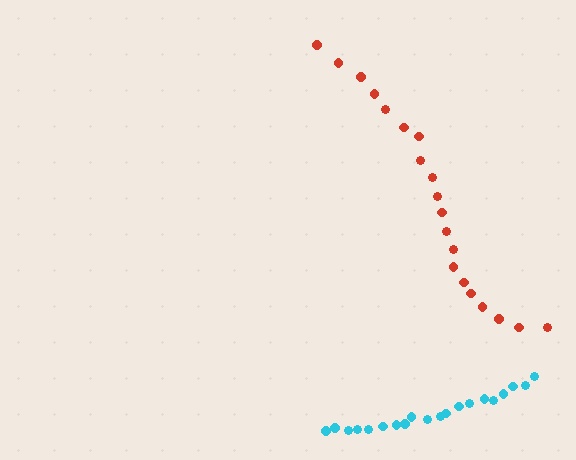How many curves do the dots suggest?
There are 2 distinct paths.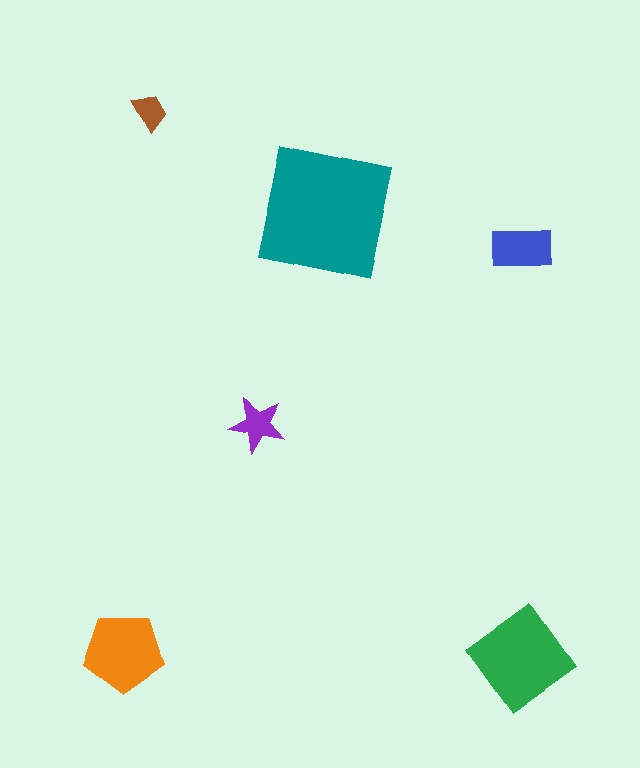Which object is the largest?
The teal square.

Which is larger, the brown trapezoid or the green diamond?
The green diamond.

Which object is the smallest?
The brown trapezoid.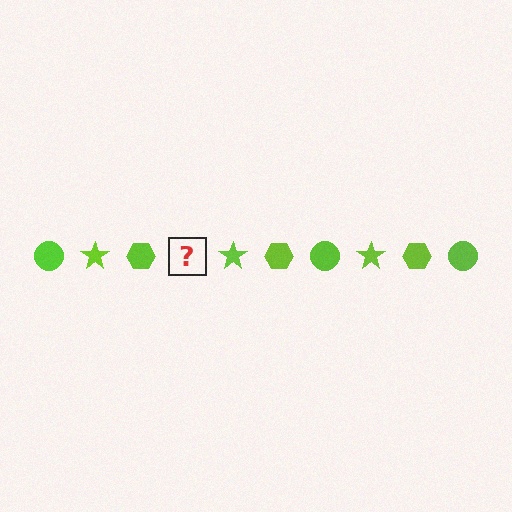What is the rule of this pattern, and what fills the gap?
The rule is that the pattern cycles through circle, star, hexagon shapes in lime. The gap should be filled with a lime circle.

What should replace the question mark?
The question mark should be replaced with a lime circle.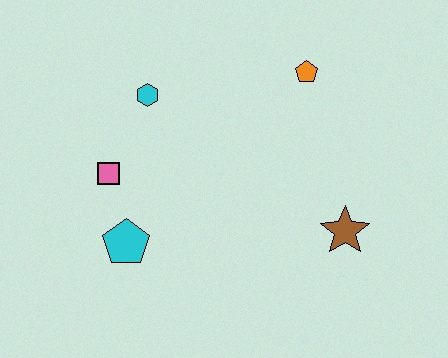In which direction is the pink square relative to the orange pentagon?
The pink square is to the left of the orange pentagon.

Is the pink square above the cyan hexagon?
No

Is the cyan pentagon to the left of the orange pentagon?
Yes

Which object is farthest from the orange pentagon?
The cyan pentagon is farthest from the orange pentagon.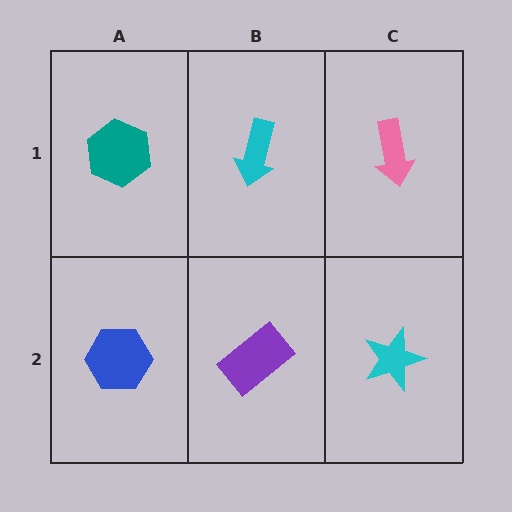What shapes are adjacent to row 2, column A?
A teal hexagon (row 1, column A), a purple rectangle (row 2, column B).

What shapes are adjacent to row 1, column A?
A blue hexagon (row 2, column A), a cyan arrow (row 1, column B).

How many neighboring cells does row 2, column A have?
2.